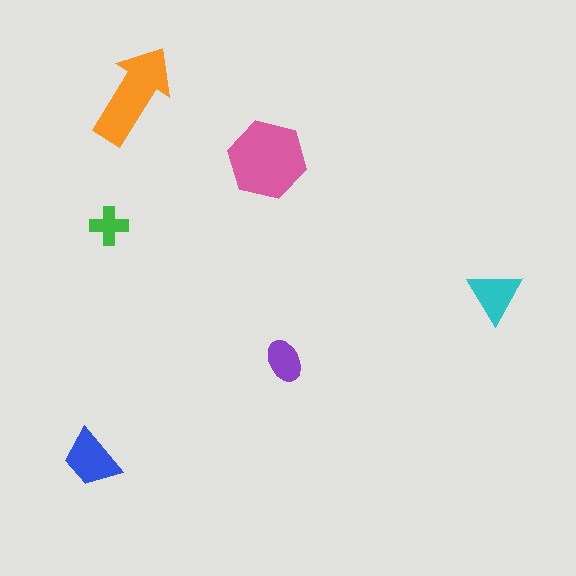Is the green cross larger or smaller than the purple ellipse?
Smaller.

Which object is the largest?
The pink hexagon.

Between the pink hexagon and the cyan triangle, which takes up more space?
The pink hexagon.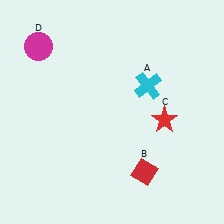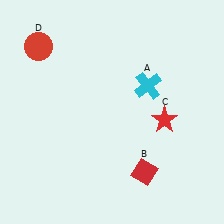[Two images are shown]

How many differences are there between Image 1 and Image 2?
There is 1 difference between the two images.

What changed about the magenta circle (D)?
In Image 1, D is magenta. In Image 2, it changed to red.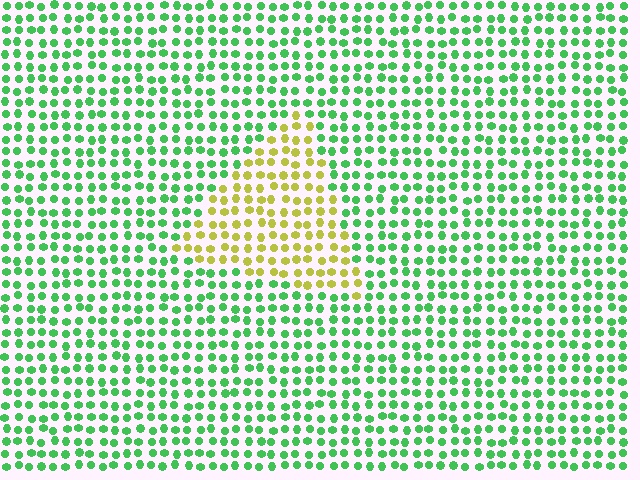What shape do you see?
I see a triangle.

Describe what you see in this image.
The image is filled with small green elements in a uniform arrangement. A triangle-shaped region is visible where the elements are tinted to a slightly different hue, forming a subtle color boundary.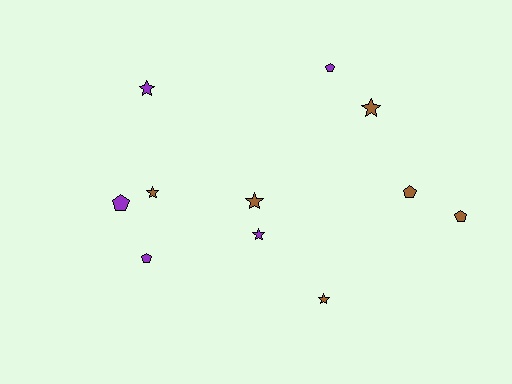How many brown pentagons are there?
There are 2 brown pentagons.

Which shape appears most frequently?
Star, with 6 objects.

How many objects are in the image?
There are 11 objects.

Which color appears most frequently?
Brown, with 6 objects.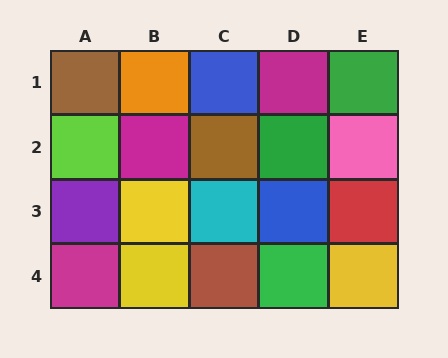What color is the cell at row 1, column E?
Green.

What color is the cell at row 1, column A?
Brown.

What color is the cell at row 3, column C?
Cyan.